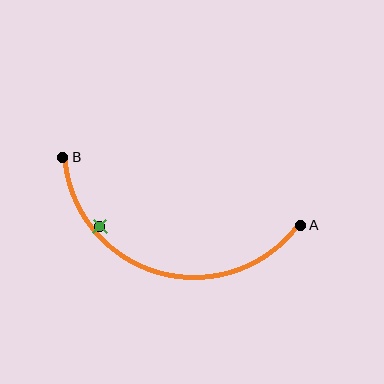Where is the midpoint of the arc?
The arc midpoint is the point on the curve farthest from the straight line joining A and B. It sits below that line.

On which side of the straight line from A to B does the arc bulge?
The arc bulges below the straight line connecting A and B.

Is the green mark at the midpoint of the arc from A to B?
No — the green mark does not lie on the arc at all. It sits slightly inside the curve.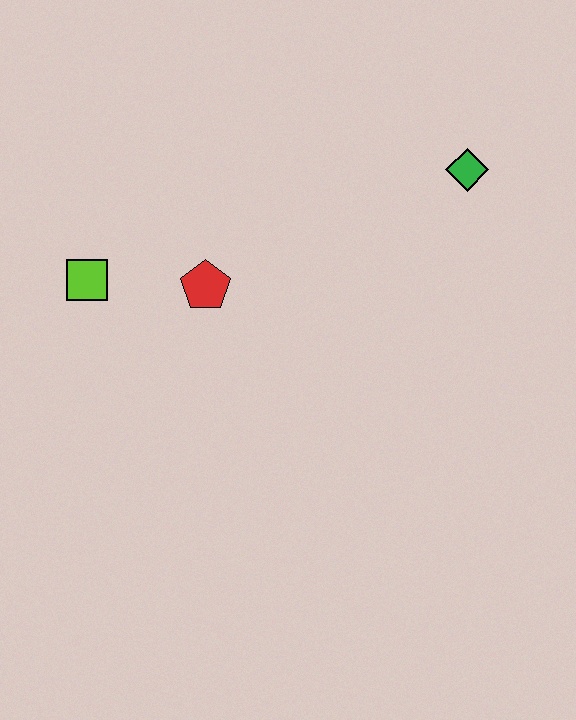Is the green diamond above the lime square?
Yes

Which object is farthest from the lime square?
The green diamond is farthest from the lime square.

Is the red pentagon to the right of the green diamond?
No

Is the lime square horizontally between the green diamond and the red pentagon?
No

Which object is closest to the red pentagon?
The lime square is closest to the red pentagon.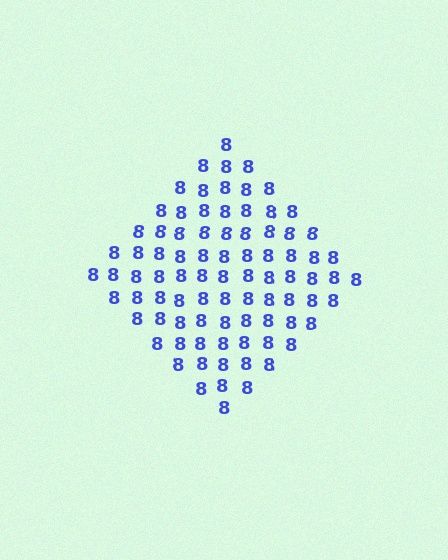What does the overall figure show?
The overall figure shows a diamond.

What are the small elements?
The small elements are digit 8's.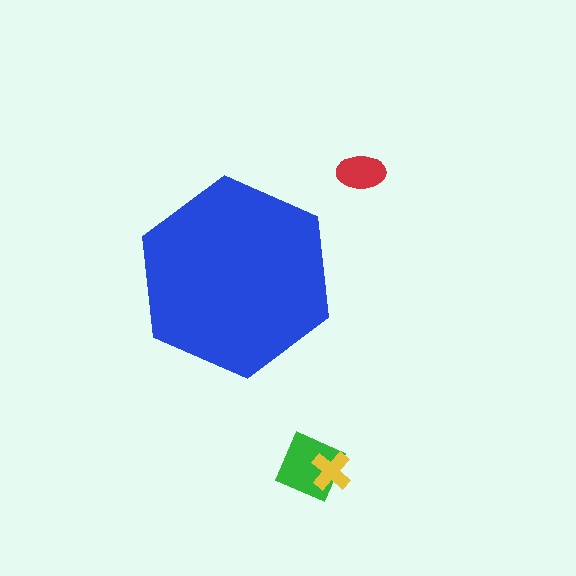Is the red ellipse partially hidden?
No, the red ellipse is fully visible.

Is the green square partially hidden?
No, the green square is fully visible.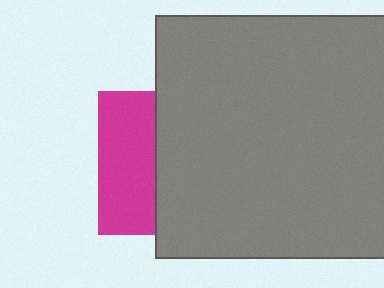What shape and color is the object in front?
The object in front is a gray square.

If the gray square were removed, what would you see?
You would see the complete magenta square.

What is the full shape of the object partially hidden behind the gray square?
The partially hidden object is a magenta square.